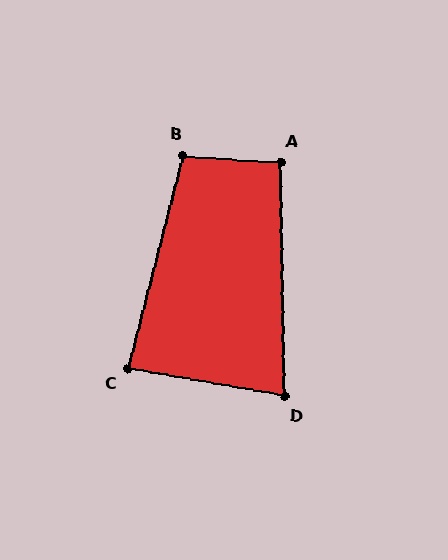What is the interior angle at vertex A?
Approximately 95 degrees (approximately right).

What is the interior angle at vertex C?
Approximately 85 degrees (approximately right).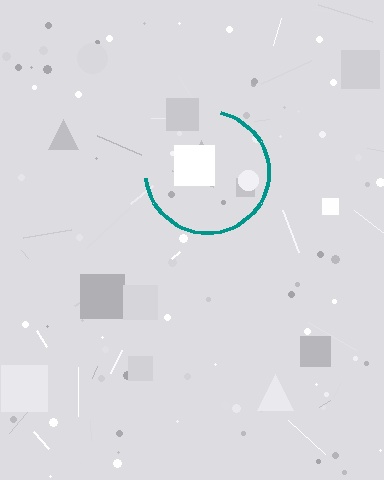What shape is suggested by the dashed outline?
The dashed outline suggests a circle.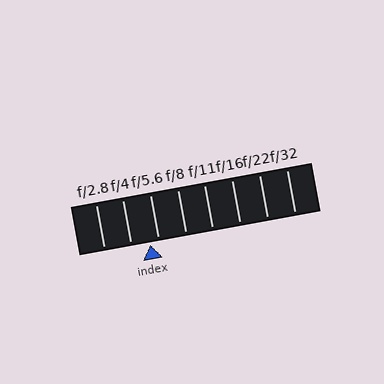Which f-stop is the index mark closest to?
The index mark is closest to f/5.6.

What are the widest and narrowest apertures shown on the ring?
The widest aperture shown is f/2.8 and the narrowest is f/32.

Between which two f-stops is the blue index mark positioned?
The index mark is between f/4 and f/5.6.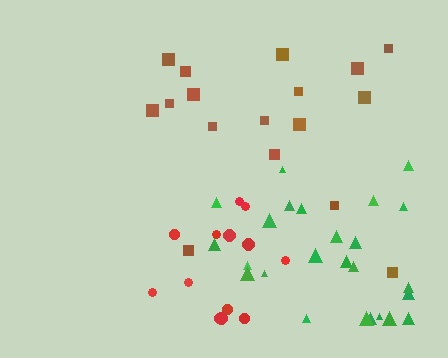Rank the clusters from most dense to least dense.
red, green, brown.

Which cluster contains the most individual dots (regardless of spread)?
Green (25).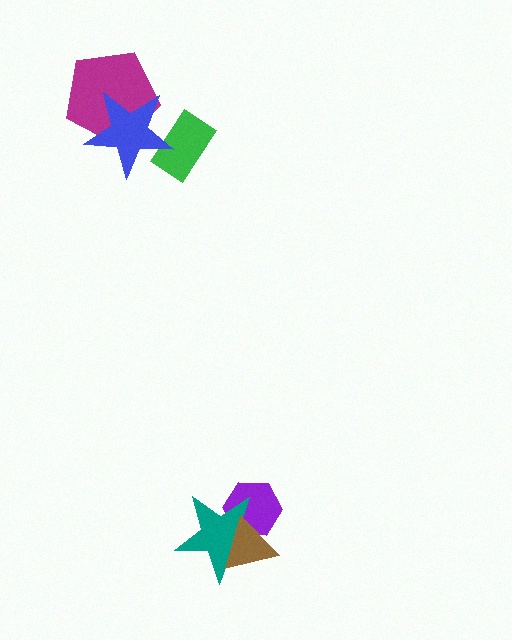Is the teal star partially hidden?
Yes, it is partially covered by another shape.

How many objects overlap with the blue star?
2 objects overlap with the blue star.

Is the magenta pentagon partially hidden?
Yes, it is partially covered by another shape.